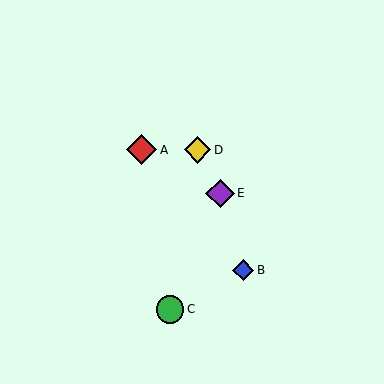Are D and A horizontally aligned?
Yes, both are at y≈150.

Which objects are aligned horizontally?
Objects A, D are aligned horizontally.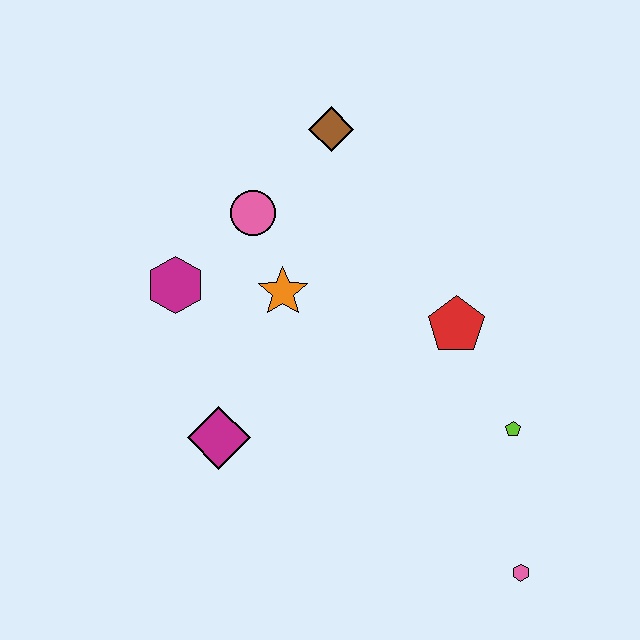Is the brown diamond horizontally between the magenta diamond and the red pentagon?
Yes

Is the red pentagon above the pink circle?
No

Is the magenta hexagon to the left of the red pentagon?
Yes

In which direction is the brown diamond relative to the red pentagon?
The brown diamond is above the red pentagon.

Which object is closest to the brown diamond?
The pink circle is closest to the brown diamond.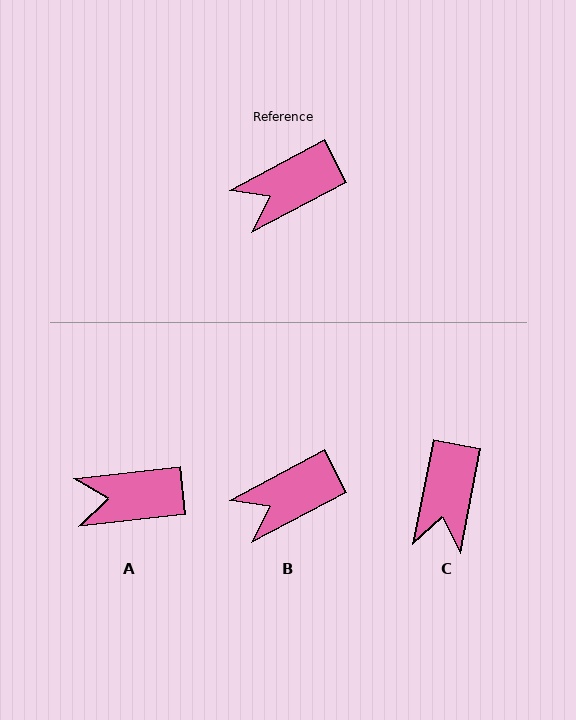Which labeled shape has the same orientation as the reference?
B.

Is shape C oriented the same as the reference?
No, it is off by about 51 degrees.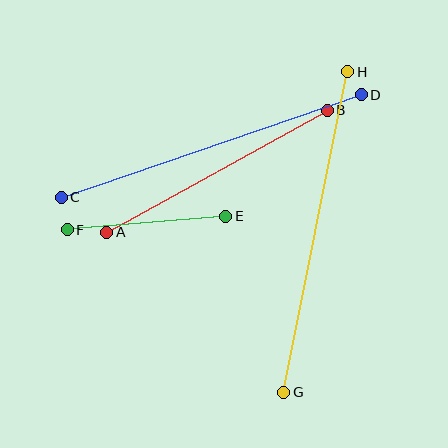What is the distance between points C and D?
The distance is approximately 317 pixels.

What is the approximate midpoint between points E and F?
The midpoint is at approximately (147, 223) pixels.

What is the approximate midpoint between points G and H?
The midpoint is at approximately (316, 232) pixels.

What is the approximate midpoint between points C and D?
The midpoint is at approximately (211, 146) pixels.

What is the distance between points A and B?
The distance is approximately 252 pixels.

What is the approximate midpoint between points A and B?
The midpoint is at approximately (217, 171) pixels.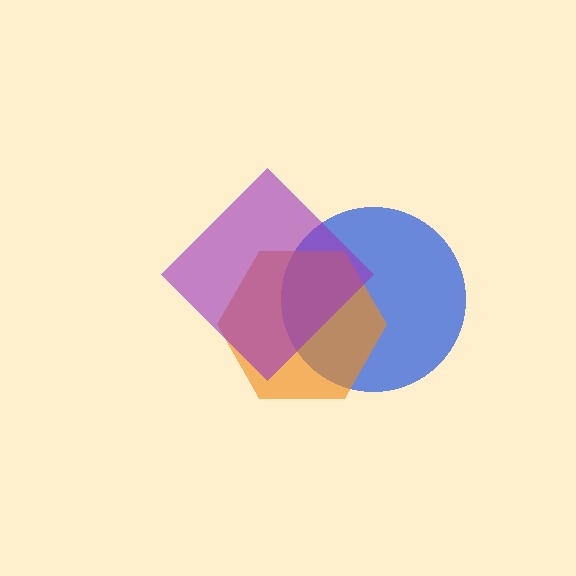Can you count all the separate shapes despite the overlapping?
Yes, there are 3 separate shapes.